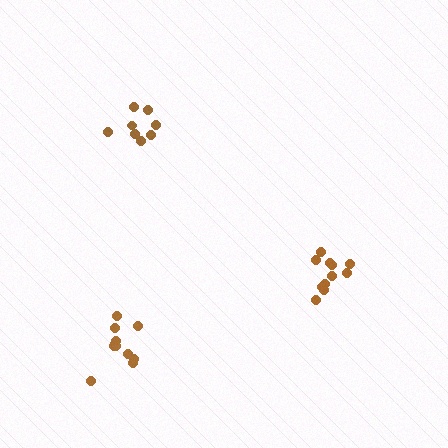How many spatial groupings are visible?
There are 3 spatial groupings.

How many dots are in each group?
Group 1: 11 dots, Group 2: 8 dots, Group 3: 11 dots (30 total).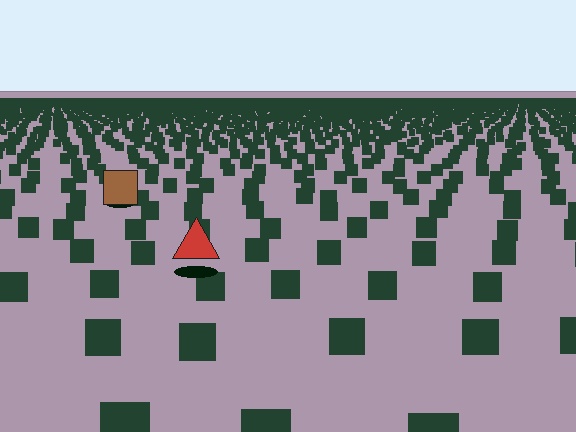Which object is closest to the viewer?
The red triangle is closest. The texture marks near it are larger and more spread out.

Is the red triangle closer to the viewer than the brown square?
Yes. The red triangle is closer — you can tell from the texture gradient: the ground texture is coarser near it.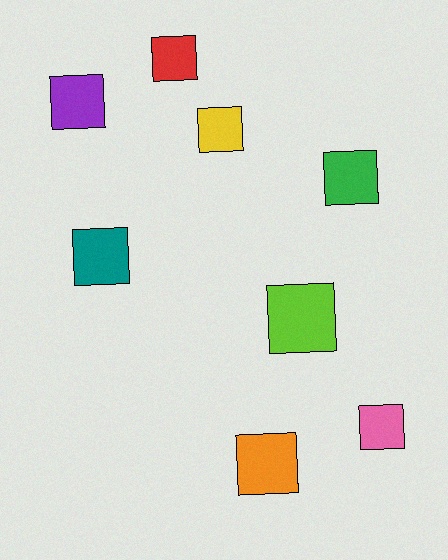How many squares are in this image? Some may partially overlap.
There are 8 squares.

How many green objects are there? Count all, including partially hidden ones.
There is 1 green object.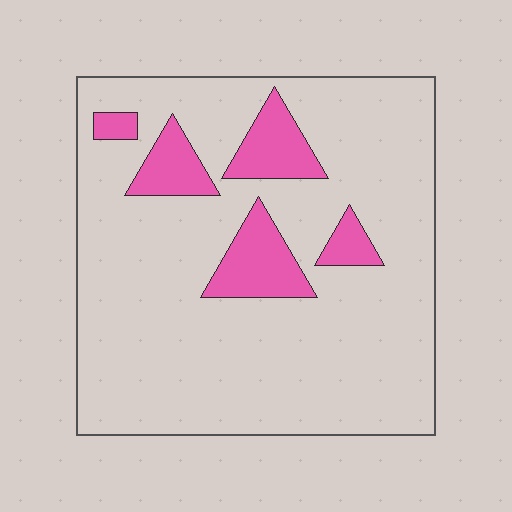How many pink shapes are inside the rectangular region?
5.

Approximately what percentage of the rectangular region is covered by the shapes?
Approximately 15%.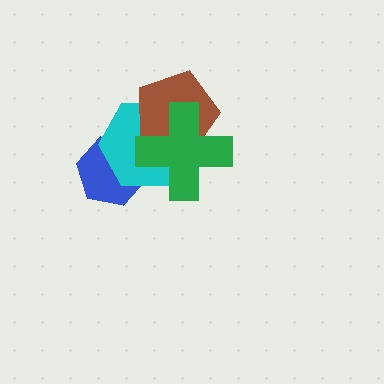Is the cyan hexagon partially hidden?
Yes, it is partially covered by another shape.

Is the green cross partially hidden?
No, no other shape covers it.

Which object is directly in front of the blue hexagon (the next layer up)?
The cyan hexagon is directly in front of the blue hexagon.